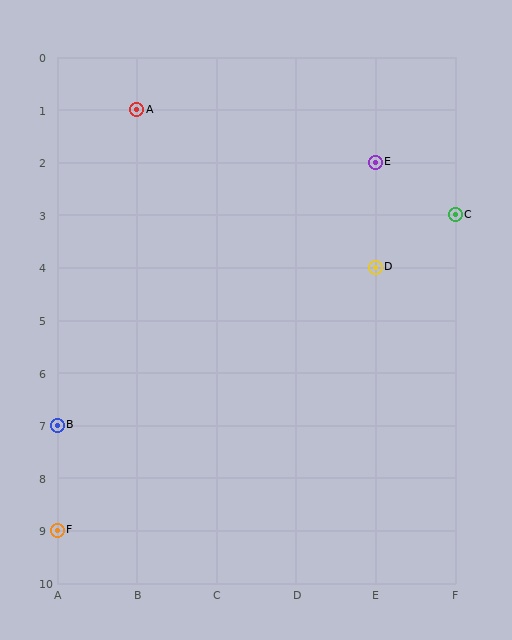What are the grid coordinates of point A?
Point A is at grid coordinates (B, 1).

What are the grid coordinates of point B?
Point B is at grid coordinates (A, 7).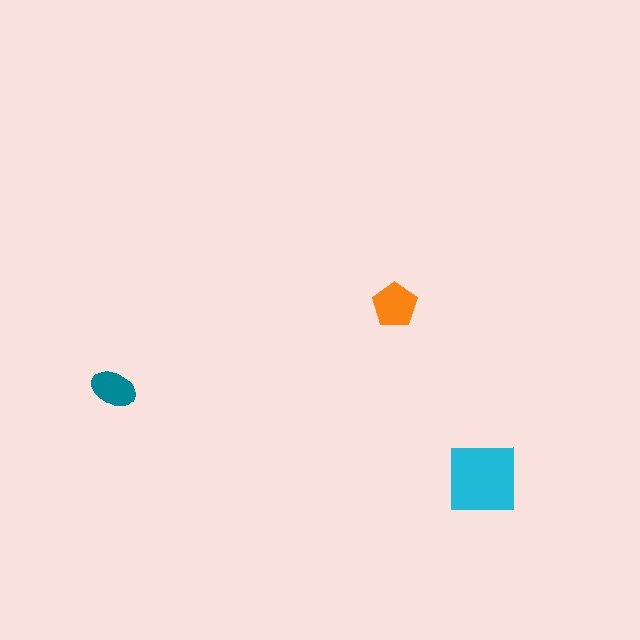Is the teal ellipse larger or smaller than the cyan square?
Smaller.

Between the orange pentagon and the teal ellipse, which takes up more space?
The orange pentagon.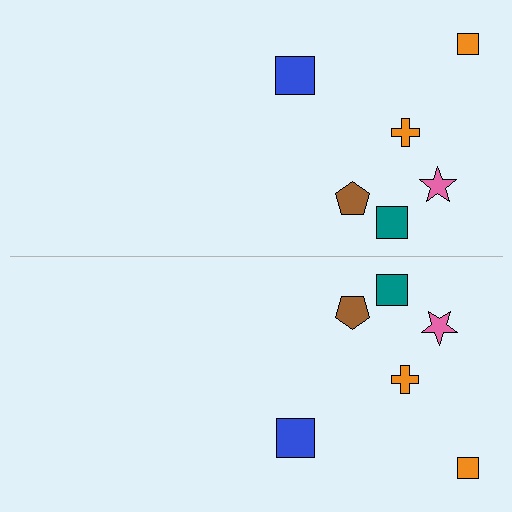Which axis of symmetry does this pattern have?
The pattern has a horizontal axis of symmetry running through the center of the image.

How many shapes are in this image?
There are 12 shapes in this image.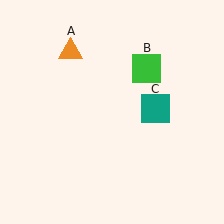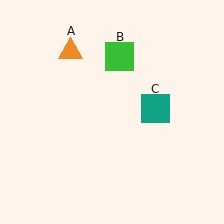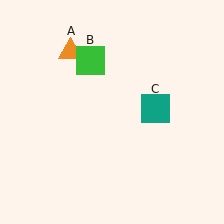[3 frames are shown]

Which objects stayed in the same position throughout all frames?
Orange triangle (object A) and teal square (object C) remained stationary.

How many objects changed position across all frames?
1 object changed position: green square (object B).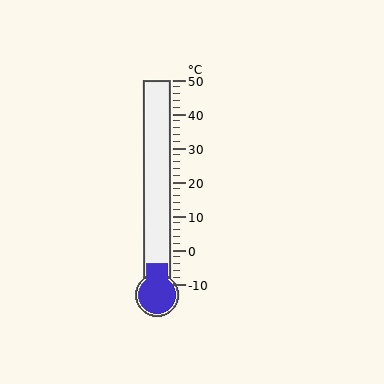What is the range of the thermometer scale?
The thermometer scale ranges from -10°C to 50°C.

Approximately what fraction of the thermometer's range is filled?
The thermometer is filled to approximately 10% of its range.